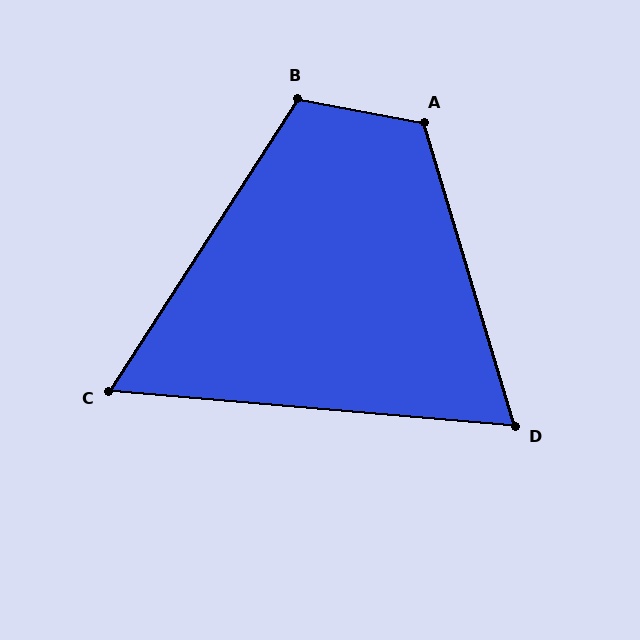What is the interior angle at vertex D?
Approximately 68 degrees (acute).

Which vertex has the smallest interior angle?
C, at approximately 62 degrees.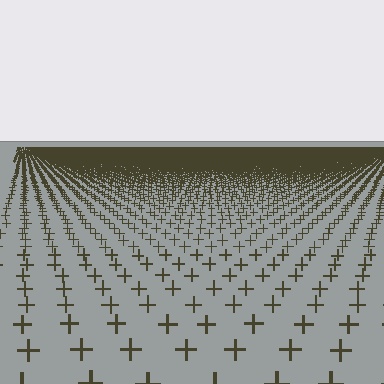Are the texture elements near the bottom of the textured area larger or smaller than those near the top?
Larger. Near the bottom, elements are closer to the viewer and appear at a bigger on-screen size.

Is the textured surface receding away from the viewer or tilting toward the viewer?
The surface is receding away from the viewer. Texture elements get smaller and denser toward the top.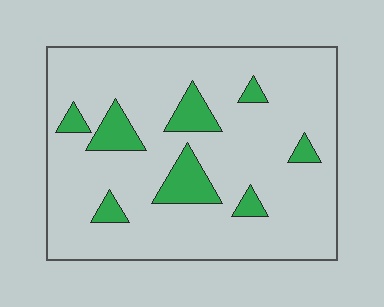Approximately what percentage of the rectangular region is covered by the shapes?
Approximately 15%.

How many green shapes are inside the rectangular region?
8.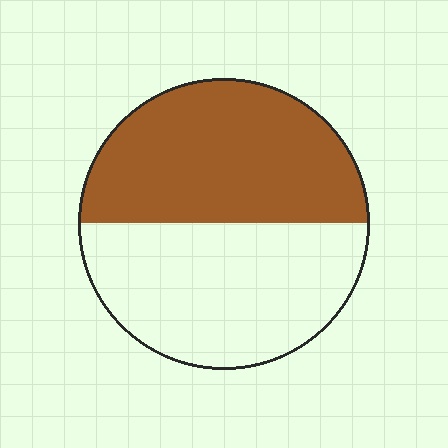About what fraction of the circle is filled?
About one half (1/2).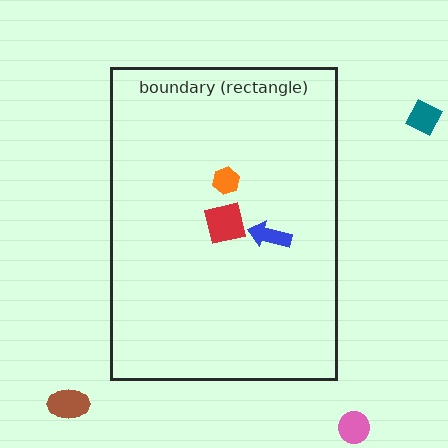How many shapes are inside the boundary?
3 inside, 3 outside.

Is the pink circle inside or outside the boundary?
Outside.